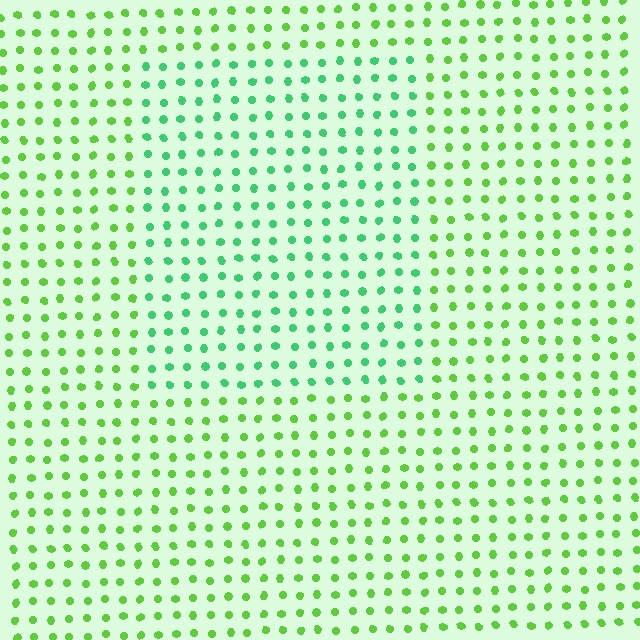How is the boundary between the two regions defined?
The boundary is defined purely by a slight shift in hue (about 35 degrees). Spacing, size, and orientation are identical on both sides.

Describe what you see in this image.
The image is filled with small lime elements in a uniform arrangement. A rectangle-shaped region is visible where the elements are tinted to a slightly different hue, forming a subtle color boundary.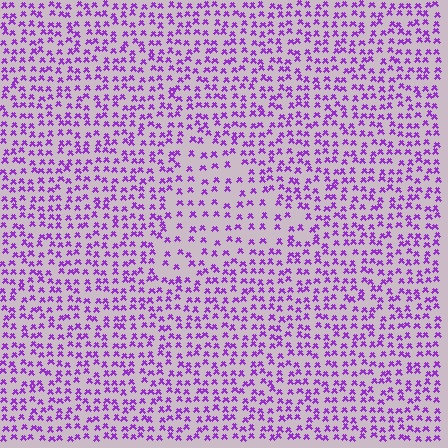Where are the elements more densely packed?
The elements are more densely packed outside the triangle boundary.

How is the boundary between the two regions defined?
The boundary is defined by a change in element density (approximately 1.8x ratio). All elements are the same color, size, and shape.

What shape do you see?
I see a triangle.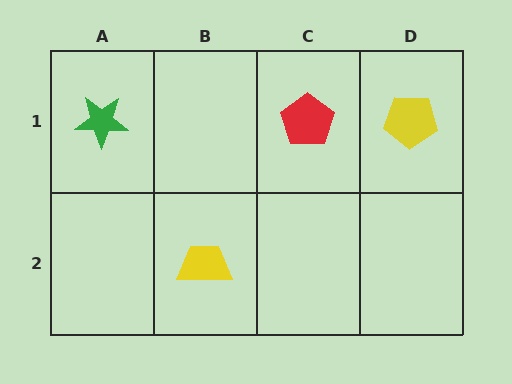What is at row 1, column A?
A green star.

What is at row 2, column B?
A yellow trapezoid.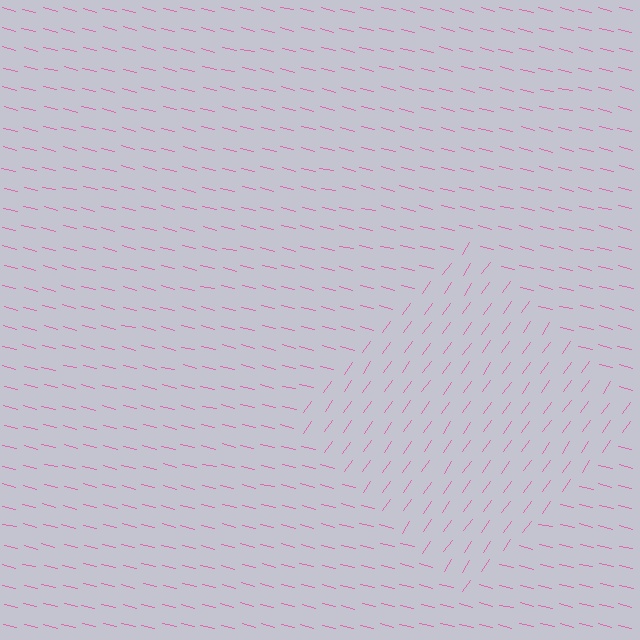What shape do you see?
I see a diamond.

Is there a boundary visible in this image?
Yes, there is a texture boundary formed by a change in line orientation.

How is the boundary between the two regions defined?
The boundary is defined purely by a change in line orientation (approximately 69 degrees difference). All lines are the same color and thickness.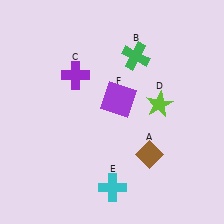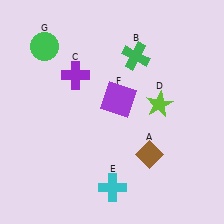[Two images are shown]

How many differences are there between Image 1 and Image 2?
There is 1 difference between the two images.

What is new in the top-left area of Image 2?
A green circle (G) was added in the top-left area of Image 2.